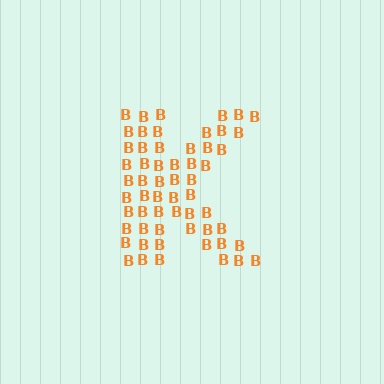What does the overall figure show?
The overall figure shows the letter K.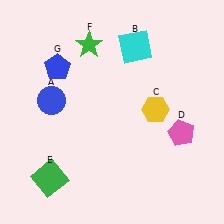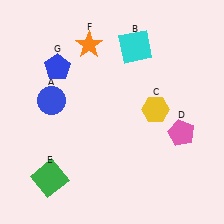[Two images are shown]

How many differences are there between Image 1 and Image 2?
There is 1 difference between the two images.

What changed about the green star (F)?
In Image 1, F is green. In Image 2, it changed to orange.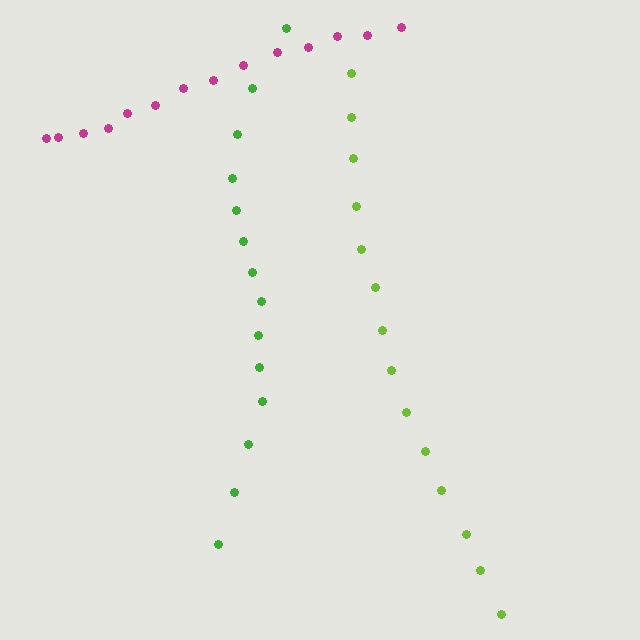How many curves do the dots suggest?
There are 3 distinct paths.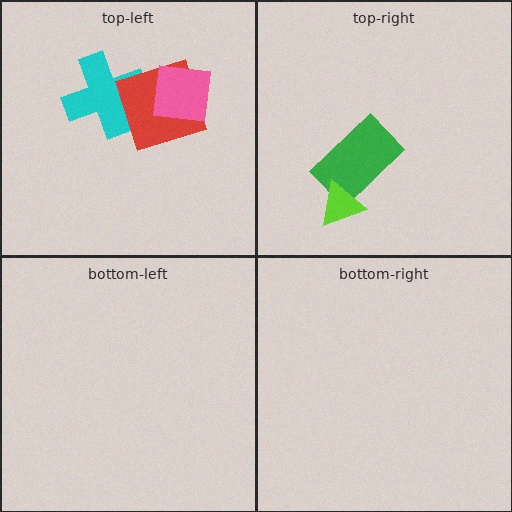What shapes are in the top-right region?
The green rectangle, the lime triangle.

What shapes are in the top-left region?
The cyan cross, the red square, the pink square.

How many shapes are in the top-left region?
3.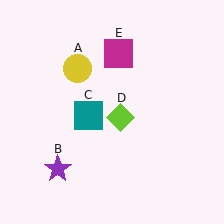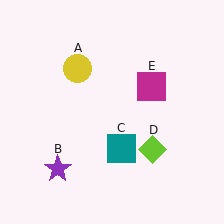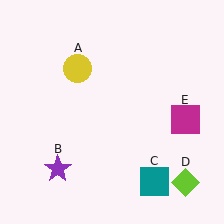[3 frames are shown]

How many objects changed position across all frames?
3 objects changed position: teal square (object C), lime diamond (object D), magenta square (object E).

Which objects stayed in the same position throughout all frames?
Yellow circle (object A) and purple star (object B) remained stationary.